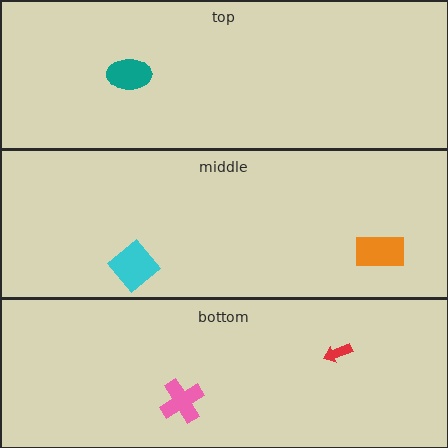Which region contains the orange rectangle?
The middle region.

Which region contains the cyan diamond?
The middle region.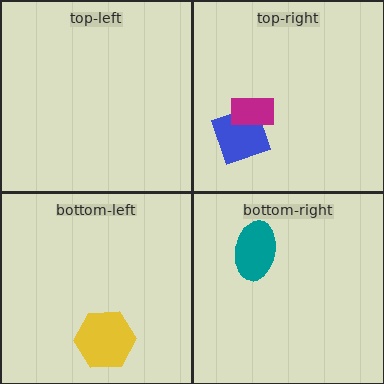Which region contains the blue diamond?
The top-right region.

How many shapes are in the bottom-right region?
1.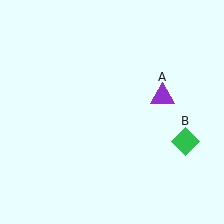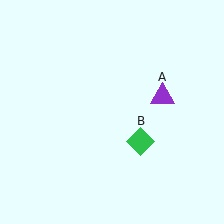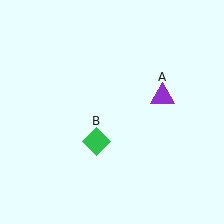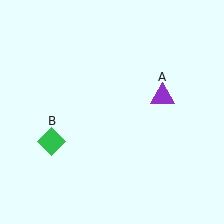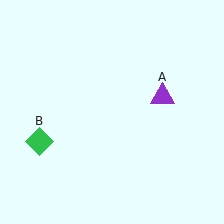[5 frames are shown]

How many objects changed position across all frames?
1 object changed position: green diamond (object B).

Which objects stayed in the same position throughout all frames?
Purple triangle (object A) remained stationary.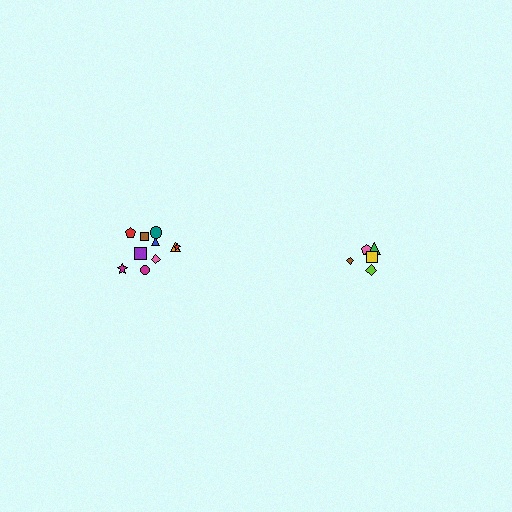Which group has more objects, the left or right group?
The left group.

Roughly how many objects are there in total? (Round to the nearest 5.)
Roughly 15 objects in total.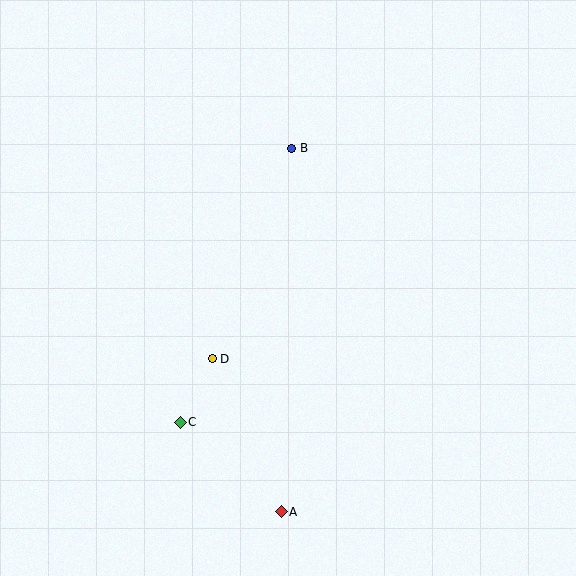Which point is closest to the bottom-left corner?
Point C is closest to the bottom-left corner.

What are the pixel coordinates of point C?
Point C is at (180, 422).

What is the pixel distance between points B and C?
The distance between B and C is 296 pixels.